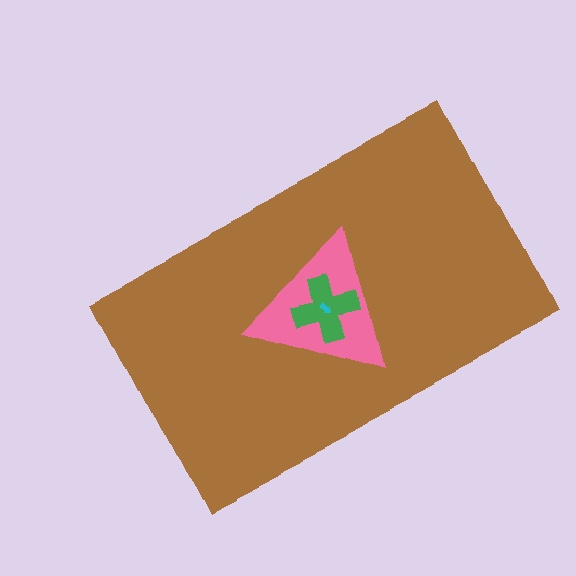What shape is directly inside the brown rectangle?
The pink triangle.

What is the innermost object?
The cyan arrow.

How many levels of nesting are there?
4.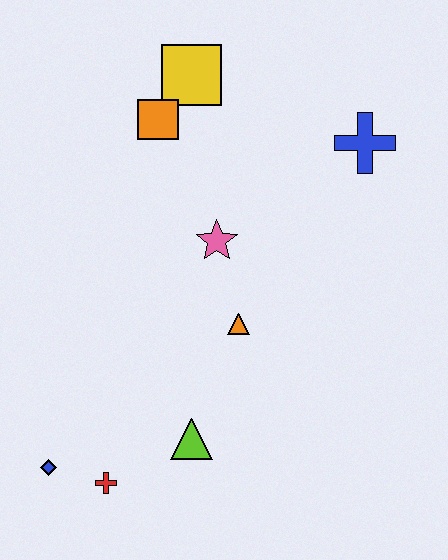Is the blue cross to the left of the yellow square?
No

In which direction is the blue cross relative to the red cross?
The blue cross is above the red cross.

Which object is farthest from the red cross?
The blue cross is farthest from the red cross.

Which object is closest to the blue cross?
The pink star is closest to the blue cross.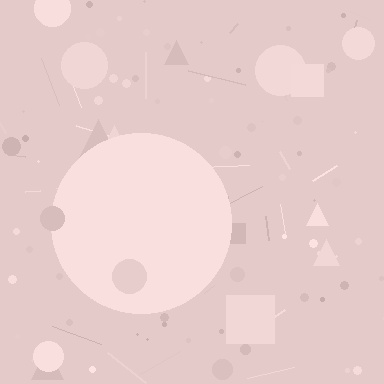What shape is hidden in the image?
A circle is hidden in the image.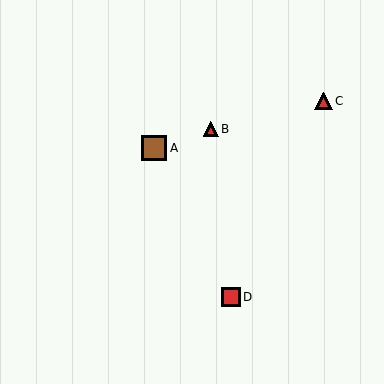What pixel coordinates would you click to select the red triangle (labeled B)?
Click at (211, 129) to select the red triangle B.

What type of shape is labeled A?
Shape A is a brown square.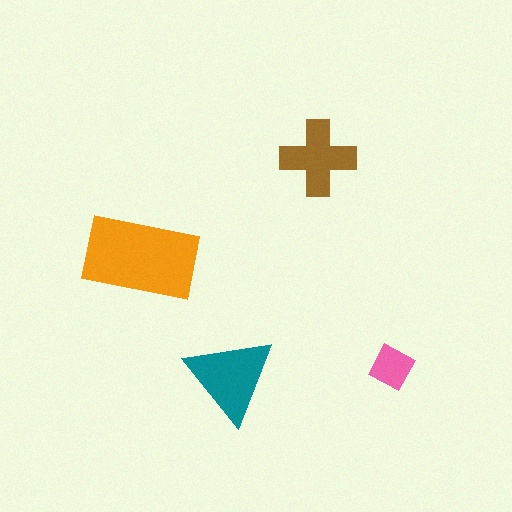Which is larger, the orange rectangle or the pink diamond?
The orange rectangle.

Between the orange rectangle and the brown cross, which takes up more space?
The orange rectangle.